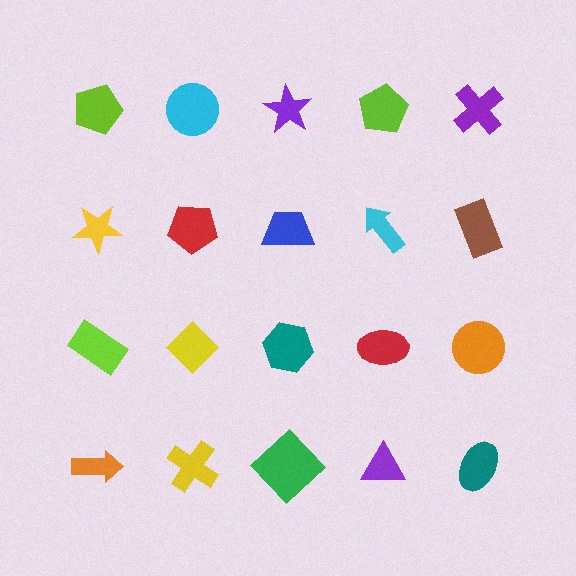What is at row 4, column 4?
A purple triangle.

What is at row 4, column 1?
An orange arrow.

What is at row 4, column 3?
A green diamond.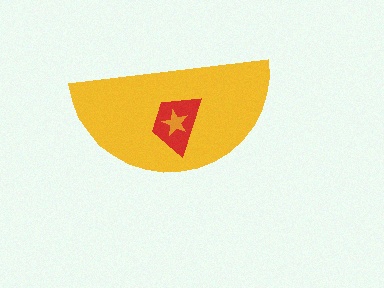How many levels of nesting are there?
3.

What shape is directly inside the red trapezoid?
The orange star.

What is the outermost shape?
The yellow semicircle.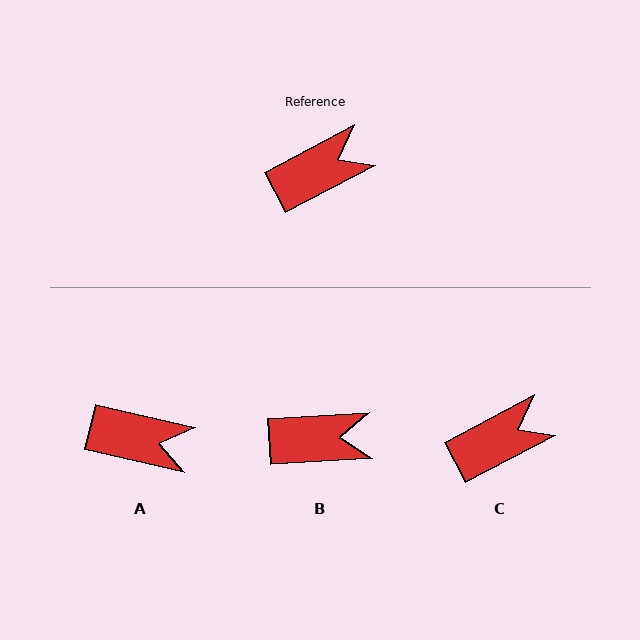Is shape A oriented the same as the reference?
No, it is off by about 41 degrees.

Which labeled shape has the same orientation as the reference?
C.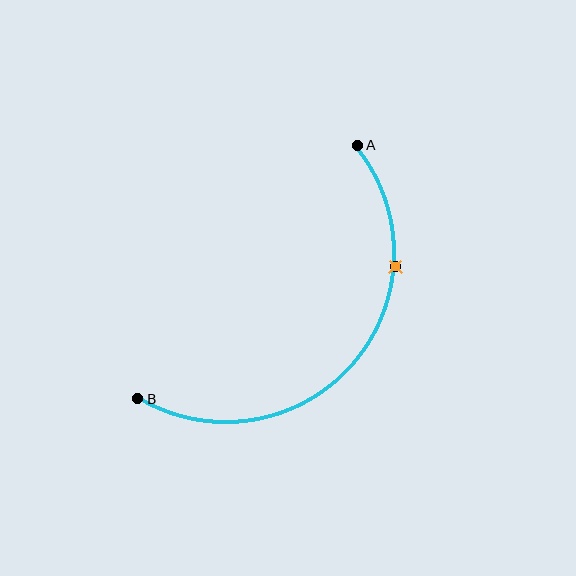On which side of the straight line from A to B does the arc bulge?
The arc bulges below and to the right of the straight line connecting A and B.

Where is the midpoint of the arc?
The arc midpoint is the point on the curve farthest from the straight line joining A and B. It sits below and to the right of that line.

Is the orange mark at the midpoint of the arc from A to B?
No. The orange mark lies on the arc but is closer to endpoint A. The arc midpoint would be at the point on the curve equidistant along the arc from both A and B.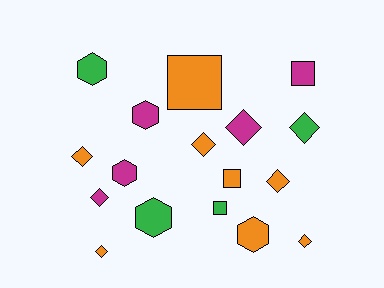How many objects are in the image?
There are 17 objects.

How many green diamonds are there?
There is 1 green diamond.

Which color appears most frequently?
Orange, with 8 objects.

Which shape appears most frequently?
Diamond, with 8 objects.